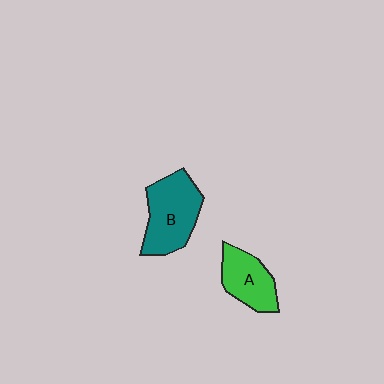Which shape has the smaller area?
Shape A (green).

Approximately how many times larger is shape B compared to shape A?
Approximately 1.4 times.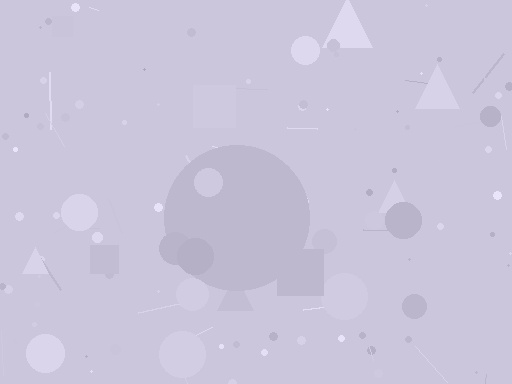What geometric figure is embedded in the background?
A circle is embedded in the background.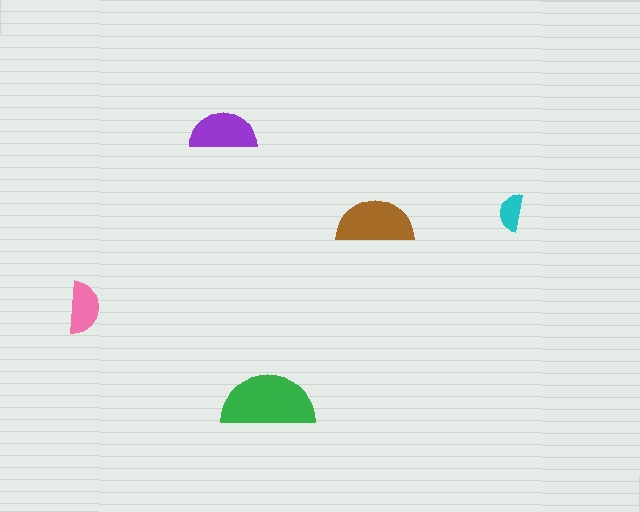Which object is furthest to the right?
The cyan semicircle is rightmost.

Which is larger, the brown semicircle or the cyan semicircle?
The brown one.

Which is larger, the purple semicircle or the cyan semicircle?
The purple one.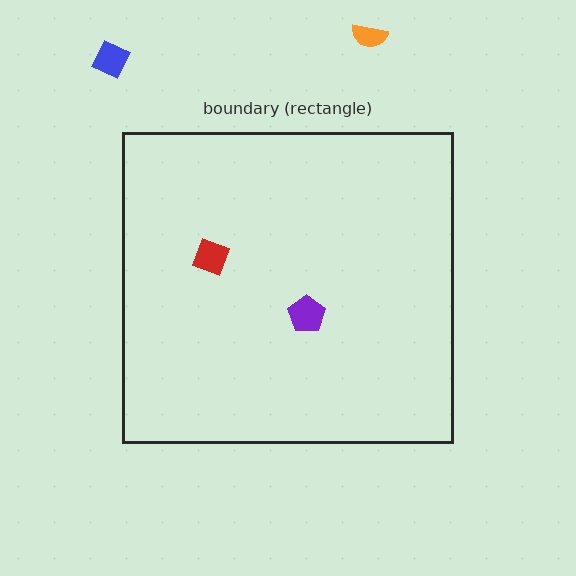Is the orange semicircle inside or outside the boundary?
Outside.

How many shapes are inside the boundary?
2 inside, 2 outside.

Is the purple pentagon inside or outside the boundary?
Inside.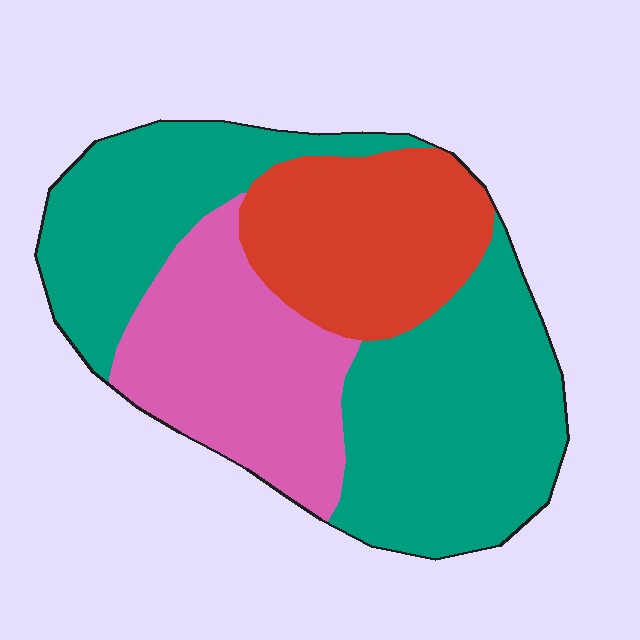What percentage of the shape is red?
Red takes up between a sixth and a third of the shape.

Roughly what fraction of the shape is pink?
Pink takes up about one quarter (1/4) of the shape.